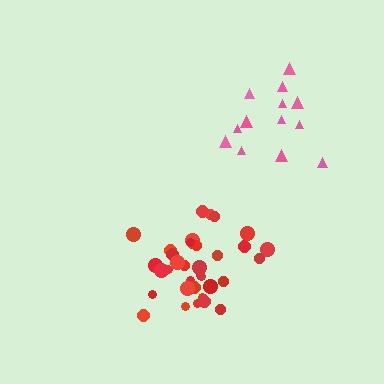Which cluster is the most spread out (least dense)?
Pink.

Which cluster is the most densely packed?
Red.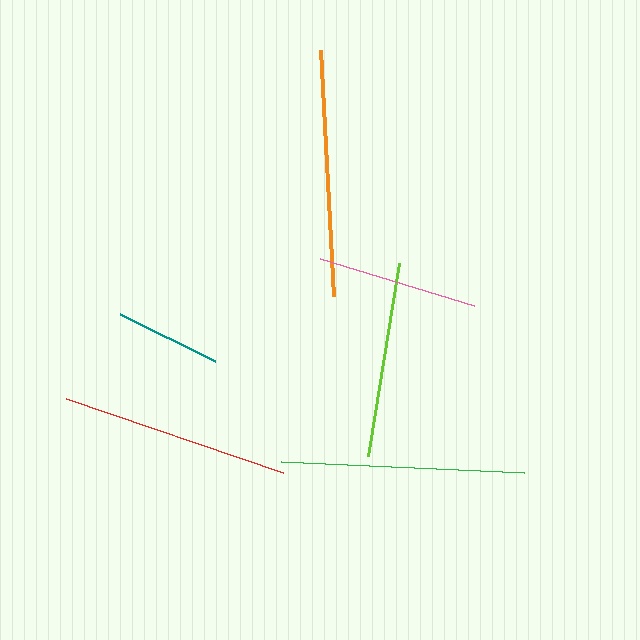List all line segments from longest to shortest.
From longest to shortest: orange, green, red, lime, pink, teal.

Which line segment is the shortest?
The teal line is the shortest at approximately 106 pixels.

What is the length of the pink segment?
The pink segment is approximately 161 pixels long.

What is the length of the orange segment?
The orange segment is approximately 246 pixels long.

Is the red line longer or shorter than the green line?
The green line is longer than the red line.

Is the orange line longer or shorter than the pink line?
The orange line is longer than the pink line.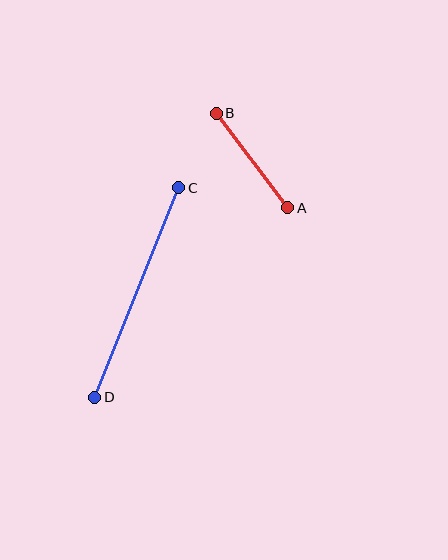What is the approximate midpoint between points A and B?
The midpoint is at approximately (252, 160) pixels.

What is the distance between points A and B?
The distance is approximately 118 pixels.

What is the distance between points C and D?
The distance is approximately 226 pixels.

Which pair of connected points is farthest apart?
Points C and D are farthest apart.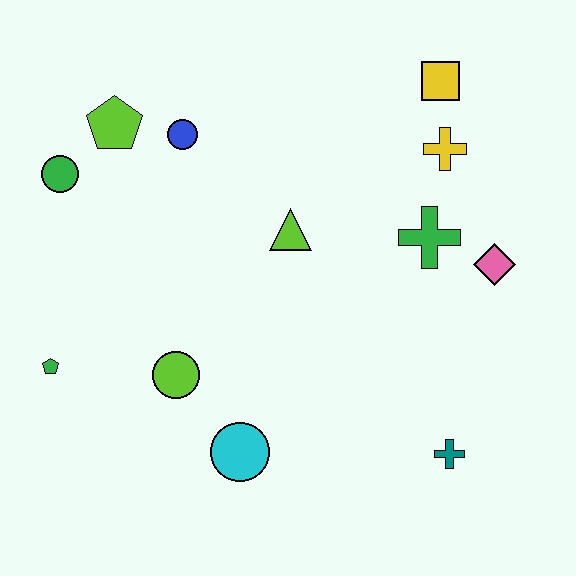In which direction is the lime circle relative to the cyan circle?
The lime circle is above the cyan circle.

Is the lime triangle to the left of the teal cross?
Yes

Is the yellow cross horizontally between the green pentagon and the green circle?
No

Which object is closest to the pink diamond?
The green cross is closest to the pink diamond.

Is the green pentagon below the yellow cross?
Yes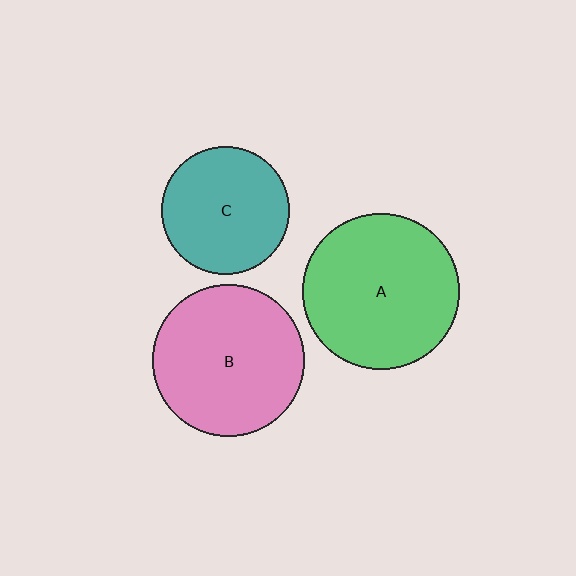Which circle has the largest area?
Circle A (green).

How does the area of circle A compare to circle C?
Approximately 1.5 times.